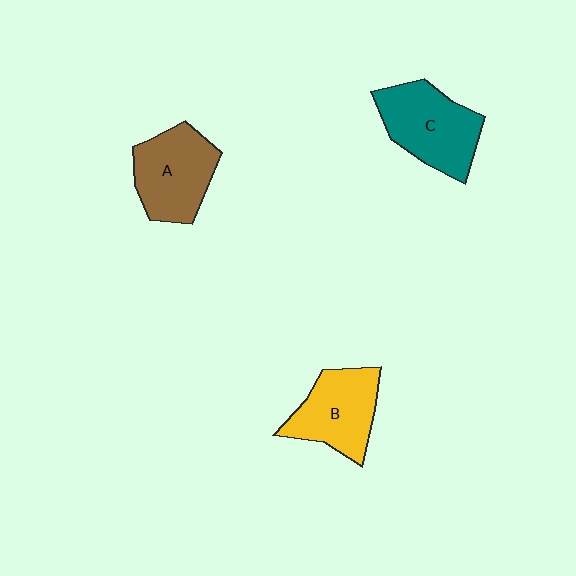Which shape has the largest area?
Shape C (teal).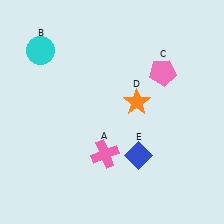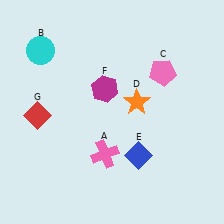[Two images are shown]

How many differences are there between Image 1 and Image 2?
There are 2 differences between the two images.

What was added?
A magenta hexagon (F), a red diamond (G) were added in Image 2.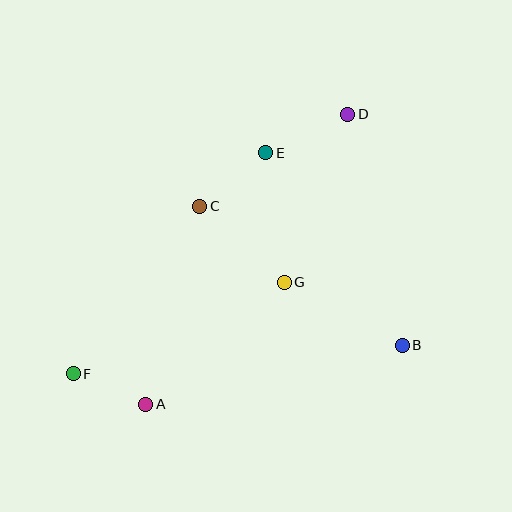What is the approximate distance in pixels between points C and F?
The distance between C and F is approximately 210 pixels.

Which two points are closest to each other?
Points A and F are closest to each other.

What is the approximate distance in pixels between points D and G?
The distance between D and G is approximately 180 pixels.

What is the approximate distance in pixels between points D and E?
The distance between D and E is approximately 90 pixels.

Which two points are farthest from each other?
Points D and F are farthest from each other.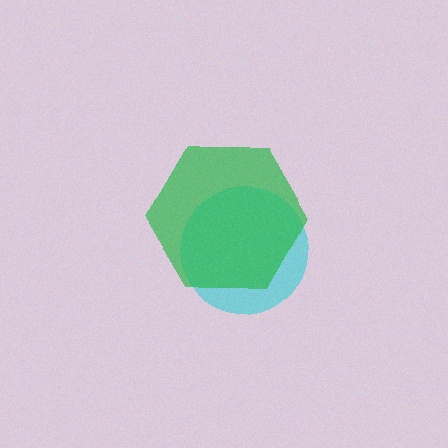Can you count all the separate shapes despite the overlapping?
Yes, there are 2 separate shapes.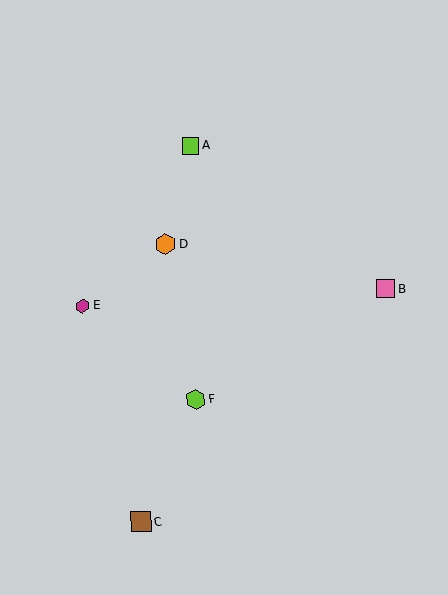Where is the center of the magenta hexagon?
The center of the magenta hexagon is at (83, 306).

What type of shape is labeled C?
Shape C is a brown square.